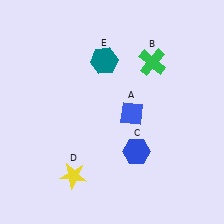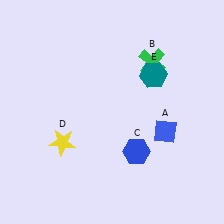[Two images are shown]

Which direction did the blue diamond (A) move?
The blue diamond (A) moved right.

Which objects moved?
The objects that moved are: the blue diamond (A), the yellow star (D), the teal hexagon (E).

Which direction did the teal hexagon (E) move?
The teal hexagon (E) moved right.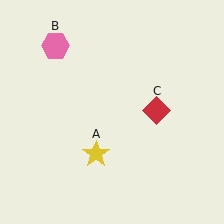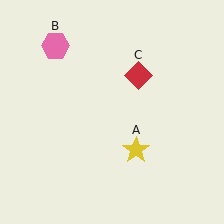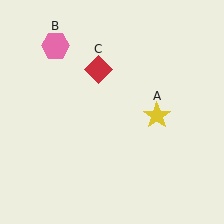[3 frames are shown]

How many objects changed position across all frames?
2 objects changed position: yellow star (object A), red diamond (object C).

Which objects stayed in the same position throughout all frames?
Pink hexagon (object B) remained stationary.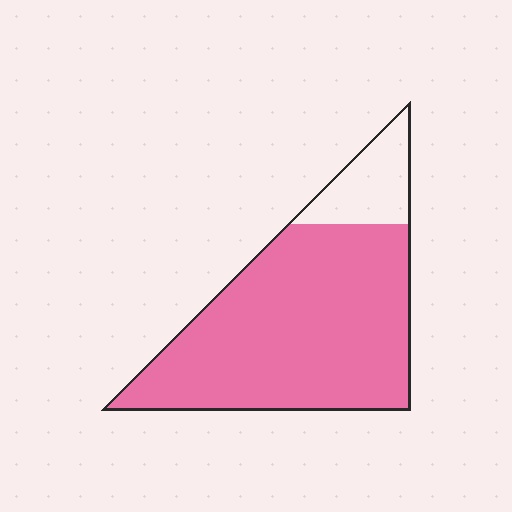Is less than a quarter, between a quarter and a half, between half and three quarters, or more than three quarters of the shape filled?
More than three quarters.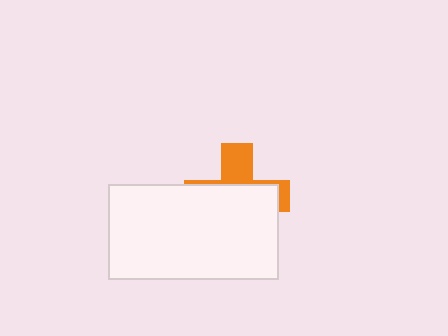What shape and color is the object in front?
The object in front is a white rectangle.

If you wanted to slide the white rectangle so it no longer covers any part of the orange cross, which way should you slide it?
Slide it down — that is the most direct way to separate the two shapes.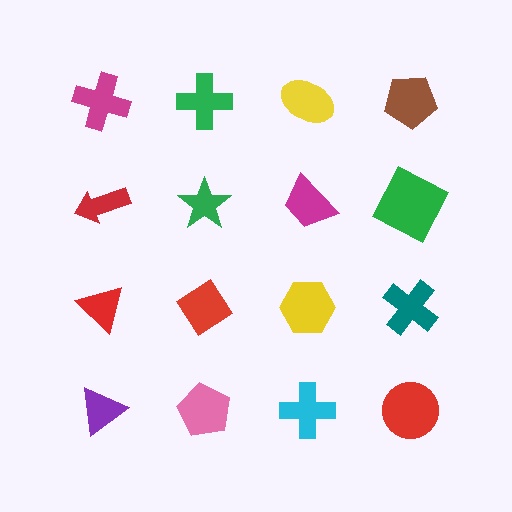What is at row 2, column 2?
A green star.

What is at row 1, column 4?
A brown pentagon.